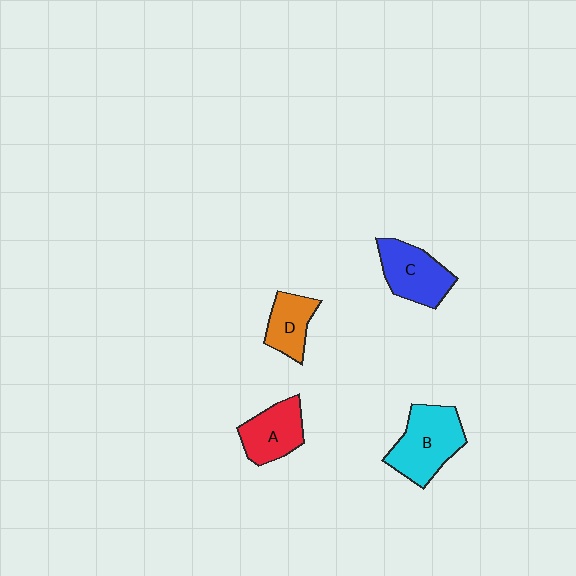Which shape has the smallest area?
Shape D (orange).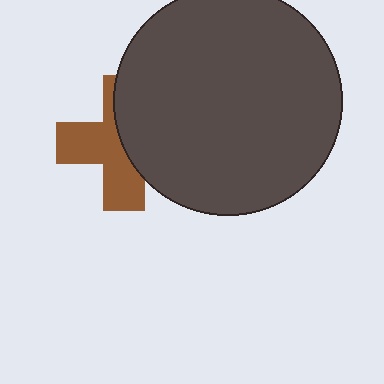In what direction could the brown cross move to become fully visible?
The brown cross could move left. That would shift it out from behind the dark gray circle entirely.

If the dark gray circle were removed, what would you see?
You would see the complete brown cross.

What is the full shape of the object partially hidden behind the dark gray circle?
The partially hidden object is a brown cross.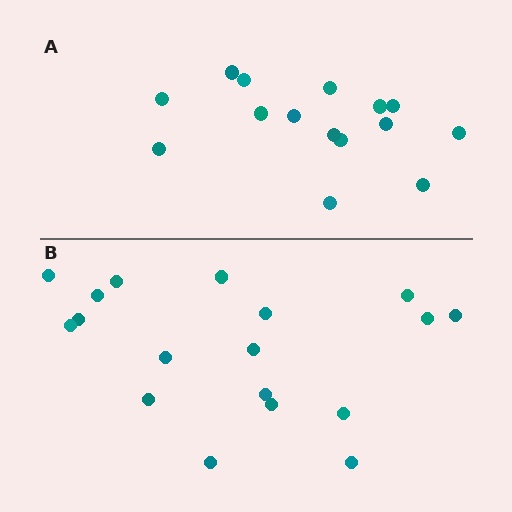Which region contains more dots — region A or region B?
Region B (the bottom region) has more dots.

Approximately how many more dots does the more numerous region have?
Region B has just a few more — roughly 2 or 3 more dots than region A.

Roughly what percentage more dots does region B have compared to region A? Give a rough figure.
About 20% more.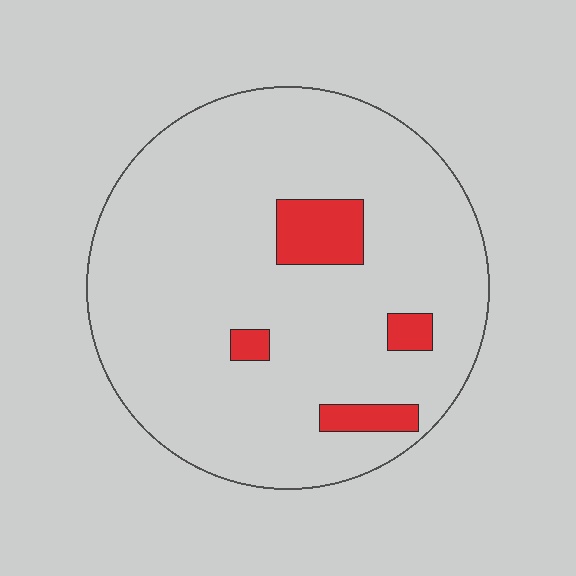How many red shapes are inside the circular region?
4.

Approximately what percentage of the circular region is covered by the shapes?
Approximately 10%.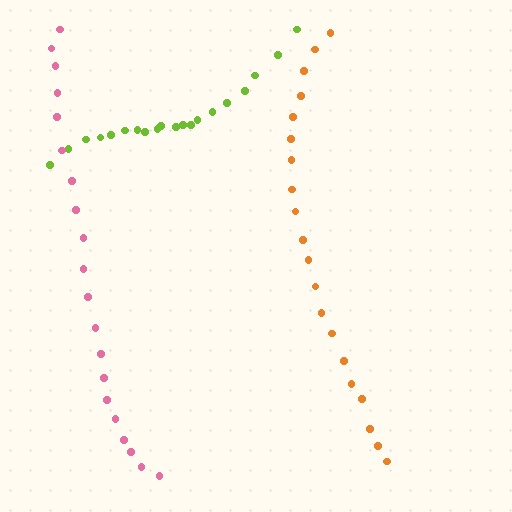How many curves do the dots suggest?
There are 3 distinct paths.